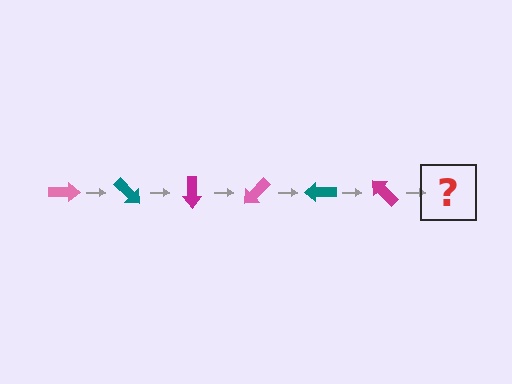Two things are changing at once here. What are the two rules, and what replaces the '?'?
The two rules are that it rotates 45 degrees each step and the color cycles through pink, teal, and magenta. The '?' should be a pink arrow, rotated 270 degrees from the start.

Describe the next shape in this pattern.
It should be a pink arrow, rotated 270 degrees from the start.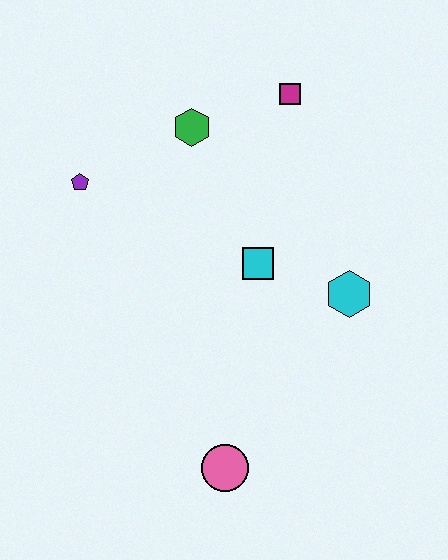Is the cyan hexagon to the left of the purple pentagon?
No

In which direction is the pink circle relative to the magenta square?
The pink circle is below the magenta square.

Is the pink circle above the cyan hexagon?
No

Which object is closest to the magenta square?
The green hexagon is closest to the magenta square.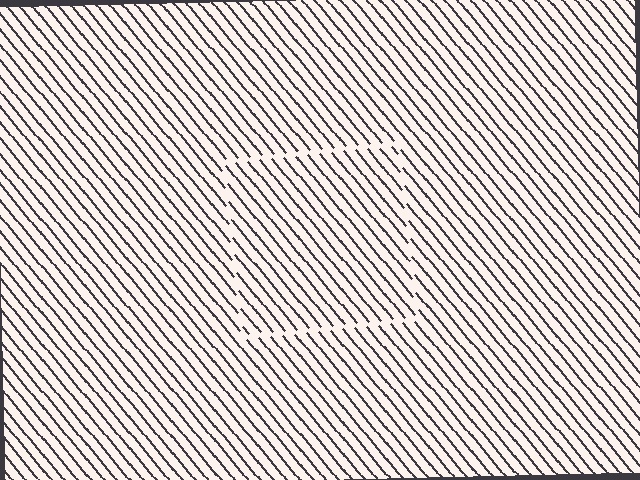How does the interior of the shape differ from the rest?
The interior of the shape contains the same grating, shifted by half a period — the contour is defined by the phase discontinuity where line-ends from the inner and outer gratings abut.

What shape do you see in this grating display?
An illusory square. The interior of the shape contains the same grating, shifted by half a period — the contour is defined by the phase discontinuity where line-ends from the inner and outer gratings abut.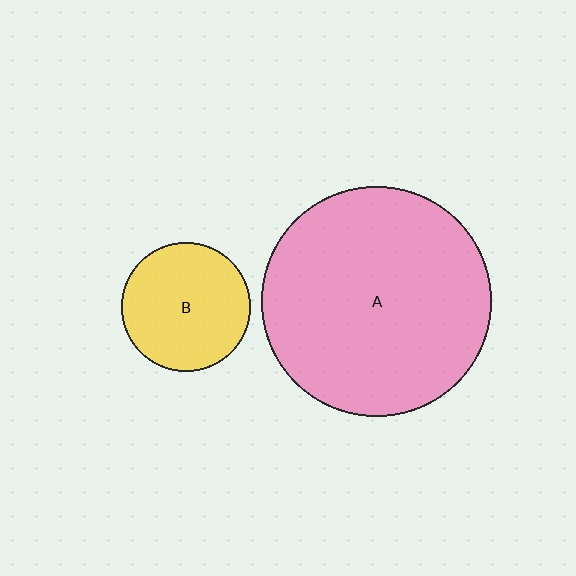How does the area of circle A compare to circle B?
Approximately 3.2 times.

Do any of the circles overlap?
No, none of the circles overlap.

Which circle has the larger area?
Circle A (pink).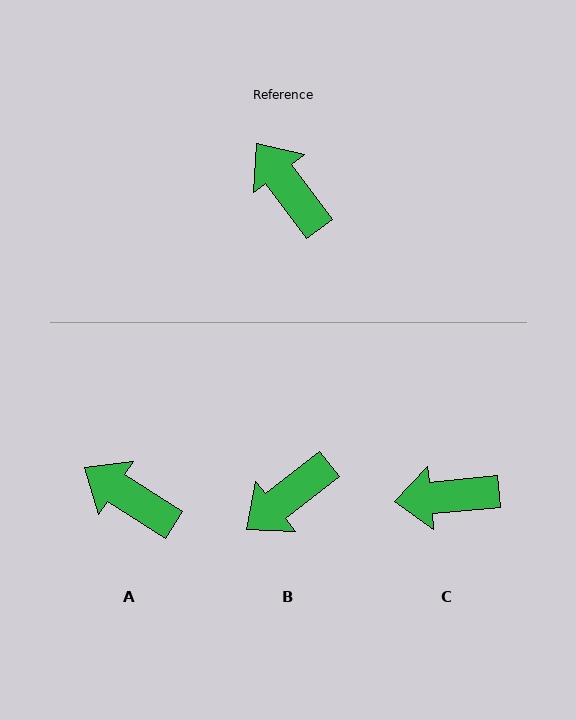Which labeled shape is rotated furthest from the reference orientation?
B, about 92 degrees away.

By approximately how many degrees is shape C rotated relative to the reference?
Approximately 59 degrees counter-clockwise.